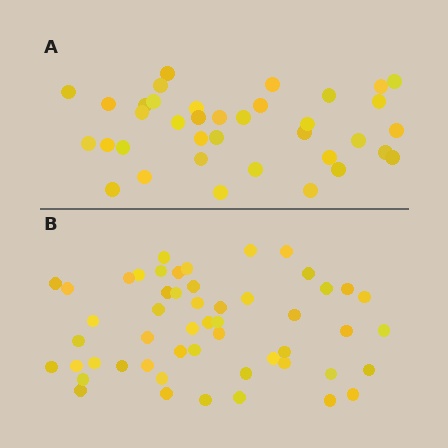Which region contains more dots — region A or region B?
Region B (the bottom region) has more dots.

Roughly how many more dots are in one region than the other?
Region B has approximately 15 more dots than region A.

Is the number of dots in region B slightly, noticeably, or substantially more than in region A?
Region B has noticeably more, but not dramatically so. The ratio is roughly 1.4 to 1.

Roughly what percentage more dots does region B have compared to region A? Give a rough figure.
About 40% more.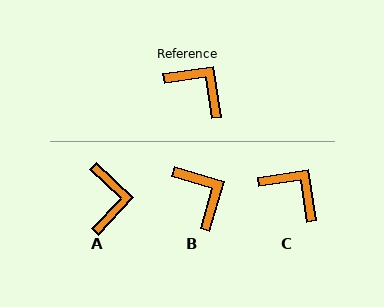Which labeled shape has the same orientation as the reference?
C.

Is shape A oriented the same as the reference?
No, it is off by about 51 degrees.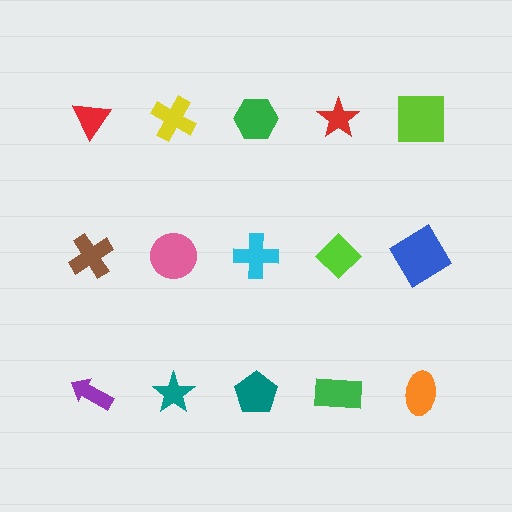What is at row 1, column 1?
A red triangle.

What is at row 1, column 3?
A green hexagon.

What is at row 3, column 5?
An orange ellipse.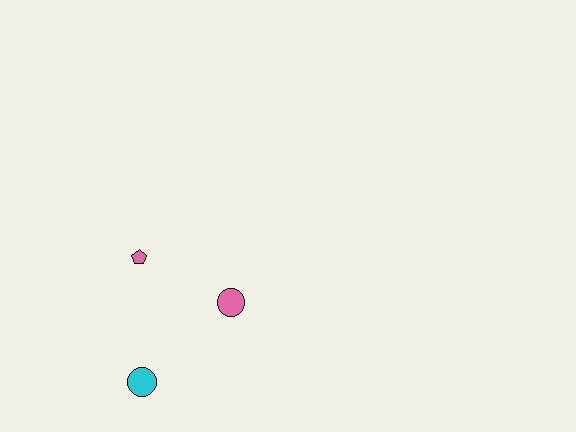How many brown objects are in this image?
There are no brown objects.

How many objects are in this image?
There are 3 objects.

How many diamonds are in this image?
There are no diamonds.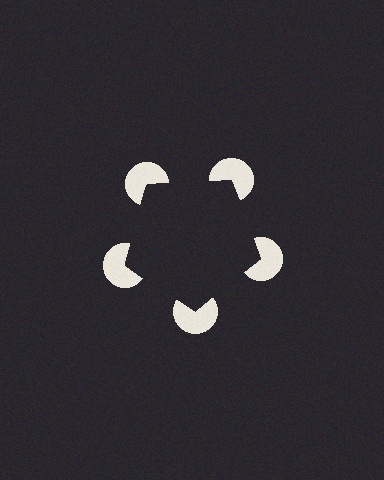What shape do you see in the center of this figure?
An illusory pentagon — its edges are inferred from the aligned wedge cuts in the pac-man discs, not physically drawn.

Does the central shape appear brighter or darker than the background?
It typically appears slightly darker than the background, even though no actual brightness change is drawn.